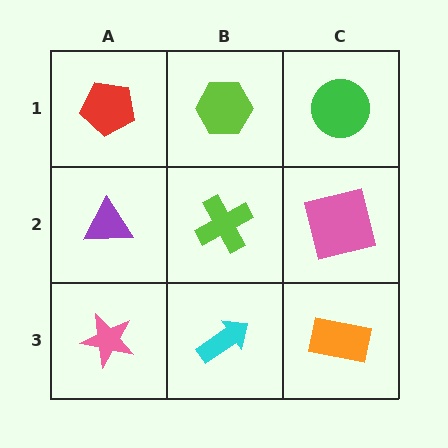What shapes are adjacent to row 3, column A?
A purple triangle (row 2, column A), a cyan arrow (row 3, column B).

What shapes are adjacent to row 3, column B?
A lime cross (row 2, column B), a pink star (row 3, column A), an orange rectangle (row 3, column C).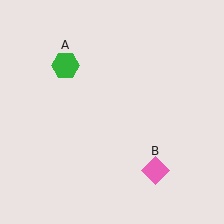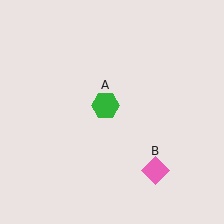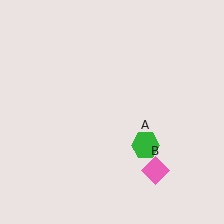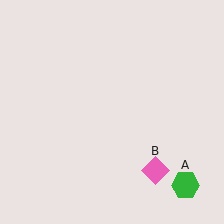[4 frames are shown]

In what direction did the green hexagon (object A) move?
The green hexagon (object A) moved down and to the right.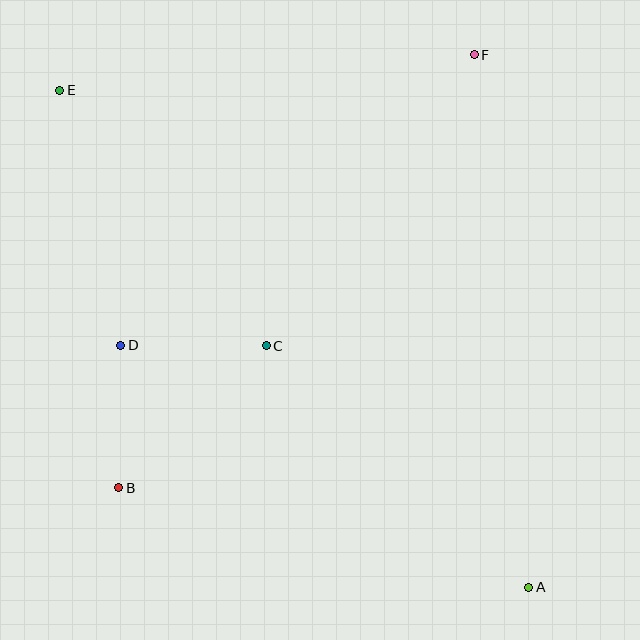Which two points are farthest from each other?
Points A and E are farthest from each other.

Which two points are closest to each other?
Points B and D are closest to each other.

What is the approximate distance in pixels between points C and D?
The distance between C and D is approximately 146 pixels.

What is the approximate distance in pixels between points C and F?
The distance between C and F is approximately 358 pixels.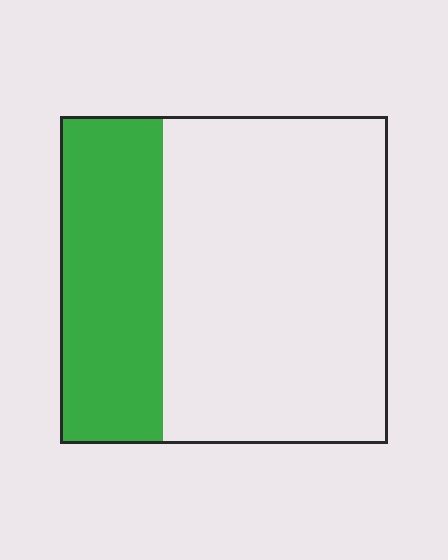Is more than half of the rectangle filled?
No.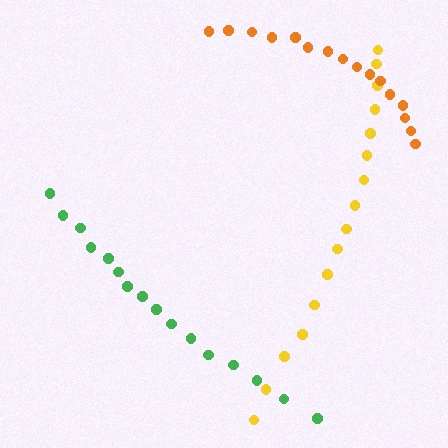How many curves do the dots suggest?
There are 3 distinct paths.